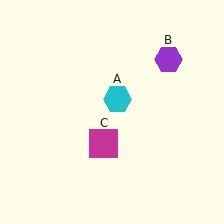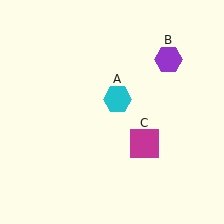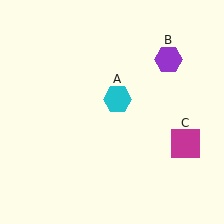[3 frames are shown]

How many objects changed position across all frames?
1 object changed position: magenta square (object C).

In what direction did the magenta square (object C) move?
The magenta square (object C) moved right.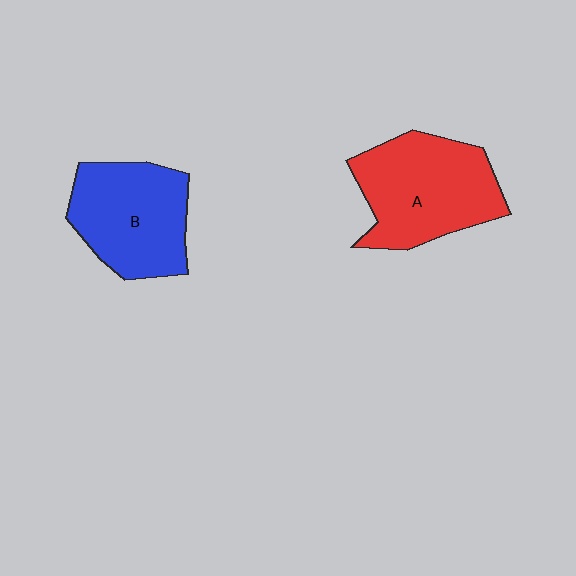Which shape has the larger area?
Shape A (red).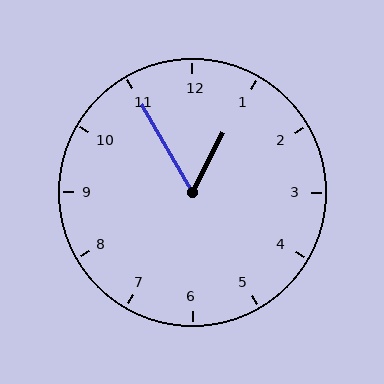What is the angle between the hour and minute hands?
Approximately 58 degrees.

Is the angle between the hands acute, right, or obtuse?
It is acute.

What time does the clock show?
12:55.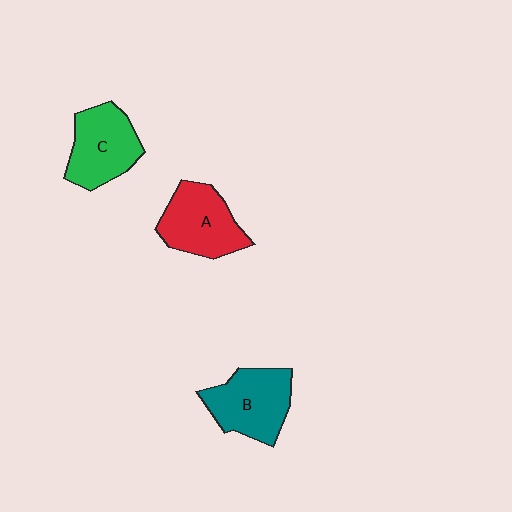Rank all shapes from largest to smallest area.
From largest to smallest: B (teal), A (red), C (green).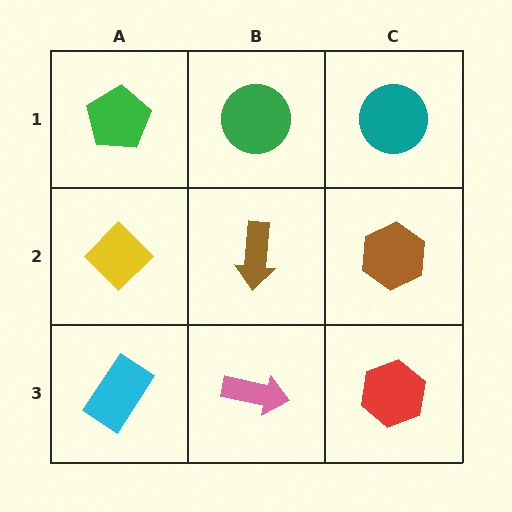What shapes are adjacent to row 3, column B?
A brown arrow (row 2, column B), a cyan rectangle (row 3, column A), a red hexagon (row 3, column C).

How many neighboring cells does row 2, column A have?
3.